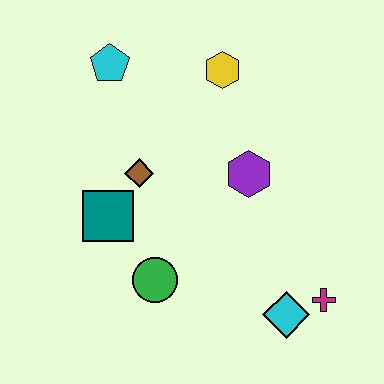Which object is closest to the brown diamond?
The teal square is closest to the brown diamond.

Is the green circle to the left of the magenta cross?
Yes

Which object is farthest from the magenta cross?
The cyan pentagon is farthest from the magenta cross.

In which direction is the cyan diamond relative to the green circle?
The cyan diamond is to the right of the green circle.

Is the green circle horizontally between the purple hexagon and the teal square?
Yes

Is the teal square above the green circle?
Yes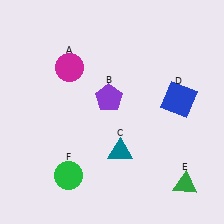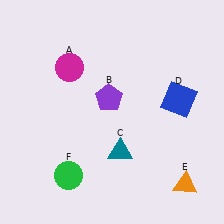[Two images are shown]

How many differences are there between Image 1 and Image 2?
There is 1 difference between the two images.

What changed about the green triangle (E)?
In Image 1, E is green. In Image 2, it changed to orange.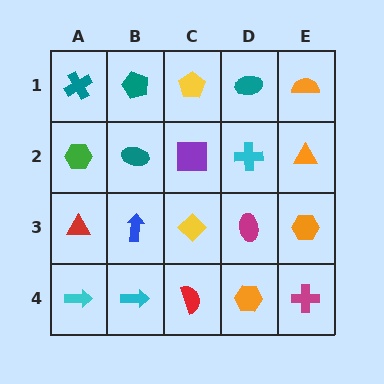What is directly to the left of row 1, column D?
A yellow pentagon.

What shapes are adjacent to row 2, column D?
A teal ellipse (row 1, column D), a magenta ellipse (row 3, column D), a purple square (row 2, column C), an orange triangle (row 2, column E).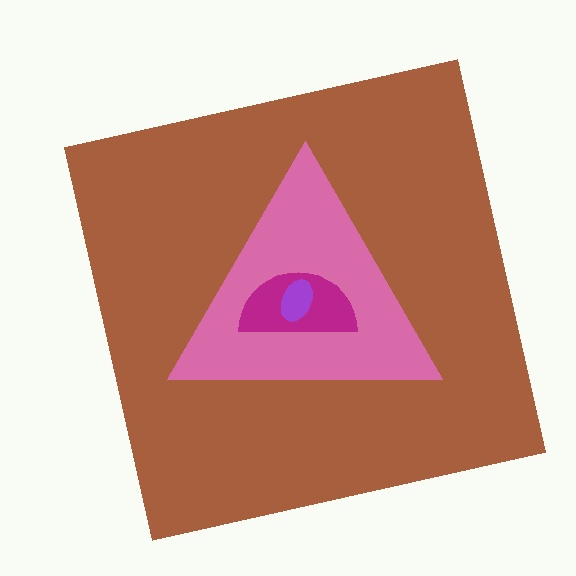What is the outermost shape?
The brown square.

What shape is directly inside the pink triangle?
The magenta semicircle.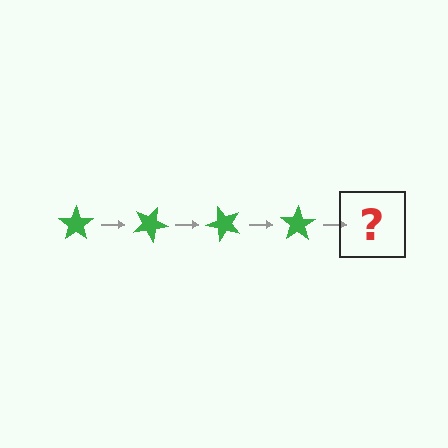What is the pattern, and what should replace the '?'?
The pattern is that the star rotates 25 degrees each step. The '?' should be a green star rotated 100 degrees.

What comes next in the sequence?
The next element should be a green star rotated 100 degrees.